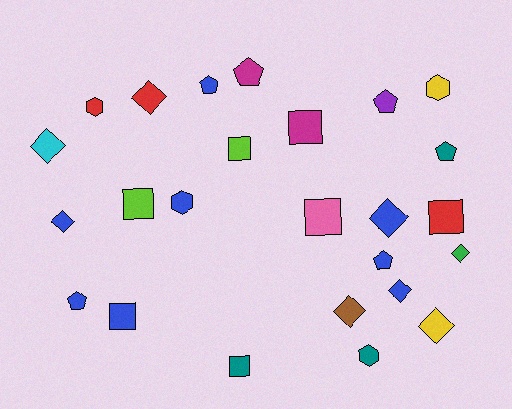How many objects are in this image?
There are 25 objects.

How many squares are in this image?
There are 7 squares.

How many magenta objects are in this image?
There are 2 magenta objects.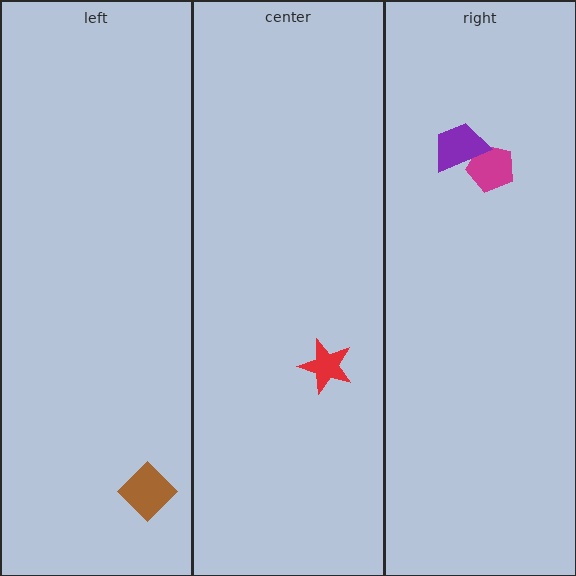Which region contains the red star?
The center region.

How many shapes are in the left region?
1.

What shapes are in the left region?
The brown diamond.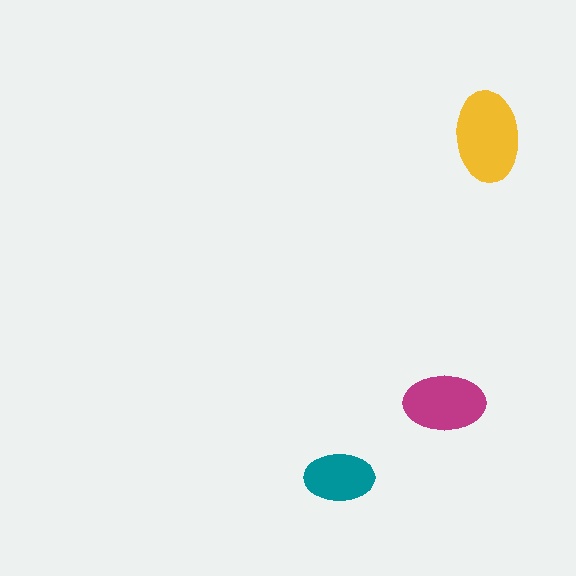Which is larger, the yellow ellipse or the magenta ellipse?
The yellow one.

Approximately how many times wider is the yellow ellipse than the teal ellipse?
About 1.5 times wider.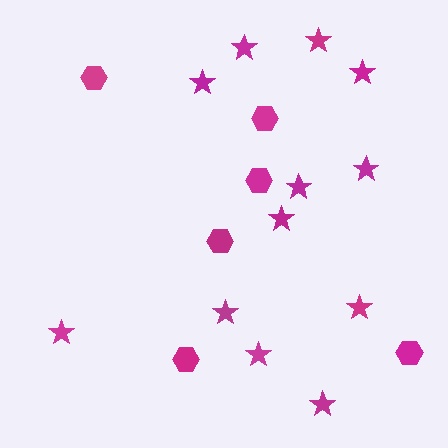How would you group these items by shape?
There are 2 groups: one group of hexagons (6) and one group of stars (12).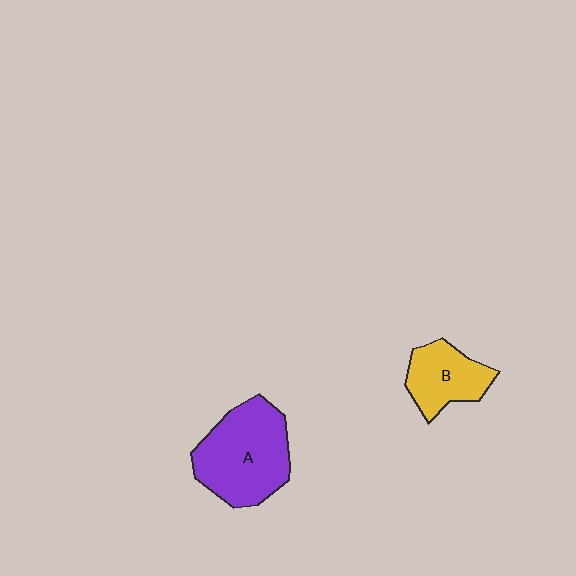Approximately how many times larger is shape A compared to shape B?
Approximately 1.7 times.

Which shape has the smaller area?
Shape B (yellow).